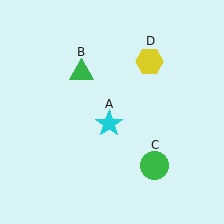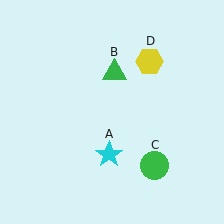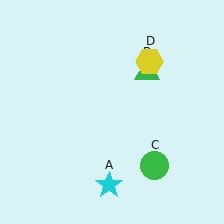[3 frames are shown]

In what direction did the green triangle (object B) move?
The green triangle (object B) moved right.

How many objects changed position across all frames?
2 objects changed position: cyan star (object A), green triangle (object B).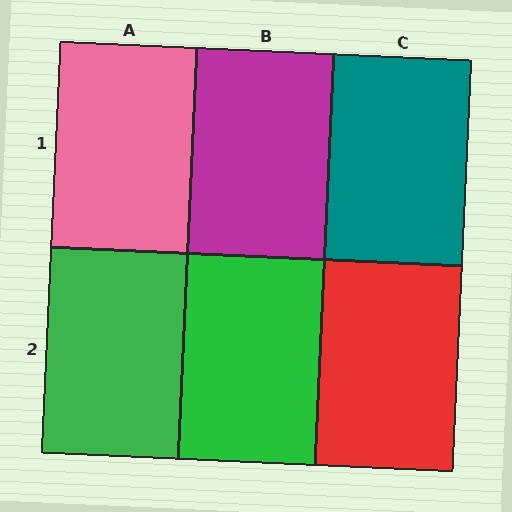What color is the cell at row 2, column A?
Green.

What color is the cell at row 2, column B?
Green.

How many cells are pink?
1 cell is pink.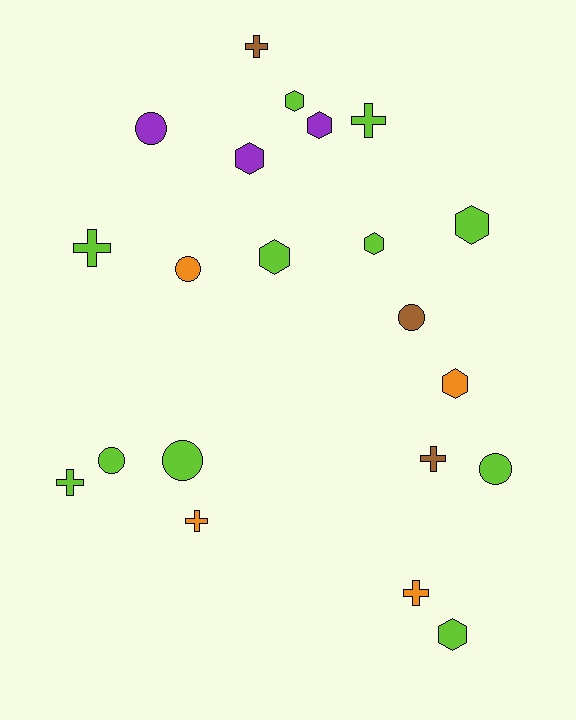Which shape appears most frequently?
Hexagon, with 8 objects.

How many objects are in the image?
There are 21 objects.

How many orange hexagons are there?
There is 1 orange hexagon.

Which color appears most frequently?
Lime, with 11 objects.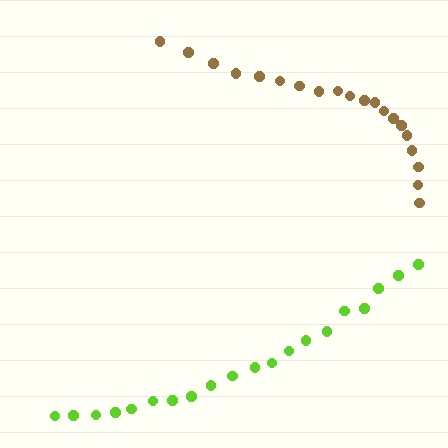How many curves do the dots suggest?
There are 2 distinct paths.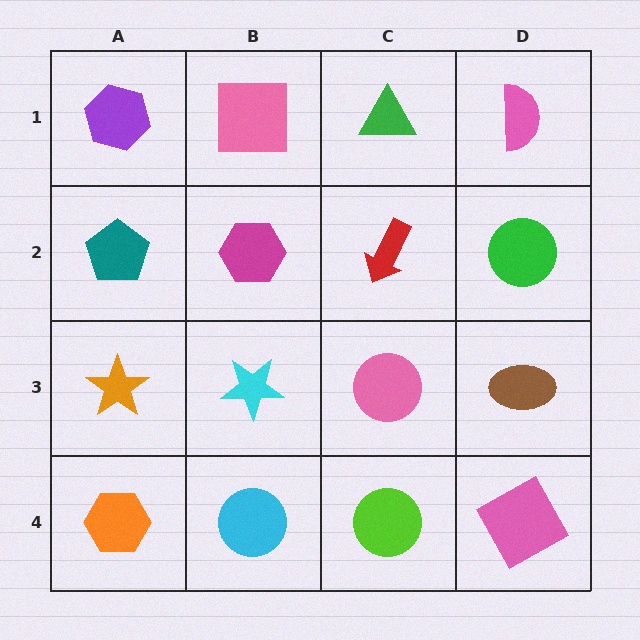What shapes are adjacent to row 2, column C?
A green triangle (row 1, column C), a pink circle (row 3, column C), a magenta hexagon (row 2, column B), a green circle (row 2, column D).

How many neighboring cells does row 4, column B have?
3.